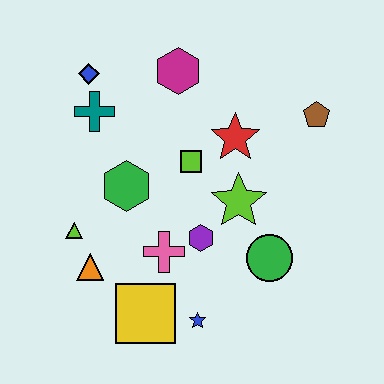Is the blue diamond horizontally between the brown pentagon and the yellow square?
No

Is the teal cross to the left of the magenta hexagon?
Yes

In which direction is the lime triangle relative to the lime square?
The lime triangle is to the left of the lime square.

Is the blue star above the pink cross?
No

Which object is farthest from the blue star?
The blue diamond is farthest from the blue star.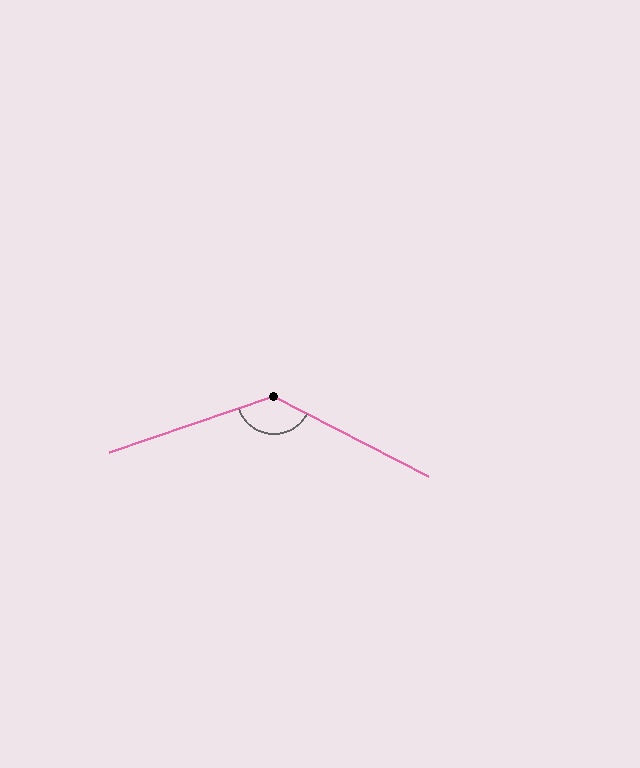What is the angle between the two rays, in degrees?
Approximately 134 degrees.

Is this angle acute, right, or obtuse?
It is obtuse.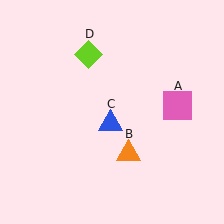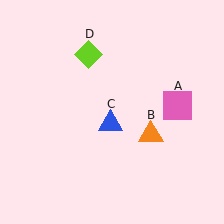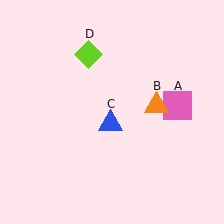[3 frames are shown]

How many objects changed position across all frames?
1 object changed position: orange triangle (object B).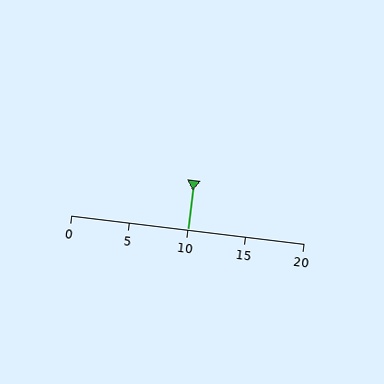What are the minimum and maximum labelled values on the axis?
The axis runs from 0 to 20.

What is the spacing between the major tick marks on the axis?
The major ticks are spaced 5 apart.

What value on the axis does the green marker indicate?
The marker indicates approximately 10.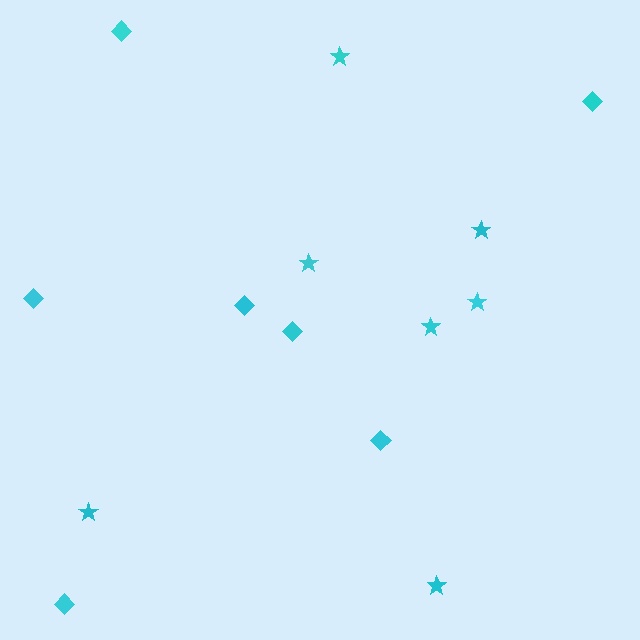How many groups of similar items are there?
There are 2 groups: one group of diamonds (7) and one group of stars (7).